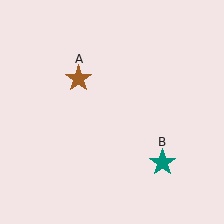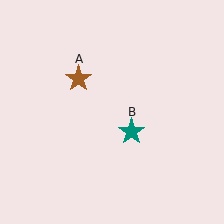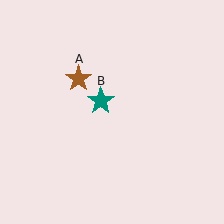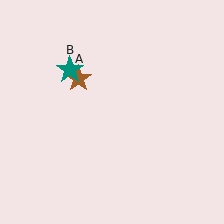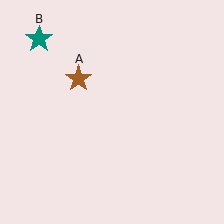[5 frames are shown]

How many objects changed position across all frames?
1 object changed position: teal star (object B).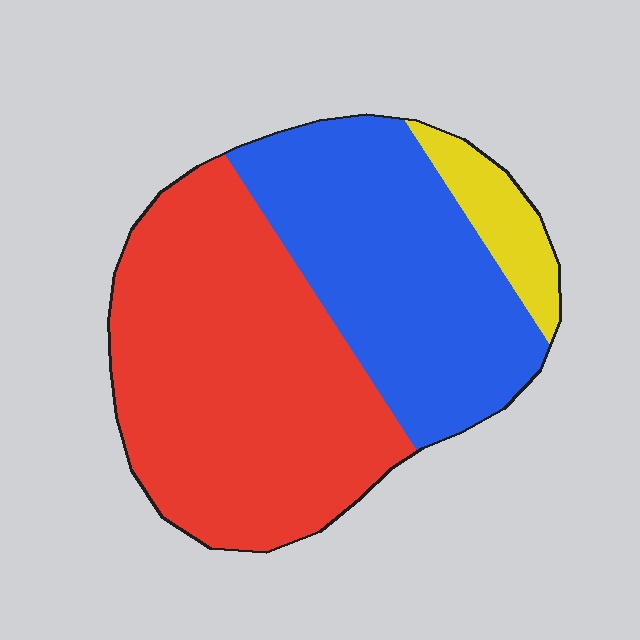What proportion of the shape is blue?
Blue takes up between a third and a half of the shape.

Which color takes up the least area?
Yellow, at roughly 10%.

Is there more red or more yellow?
Red.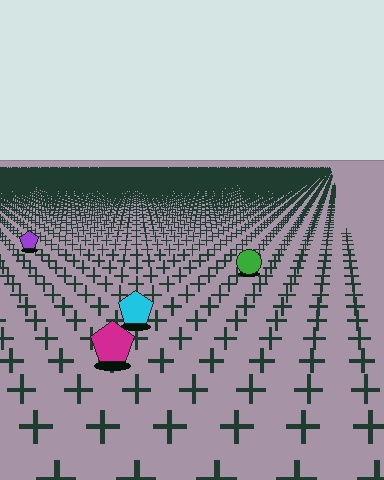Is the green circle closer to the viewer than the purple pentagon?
Yes. The green circle is closer — you can tell from the texture gradient: the ground texture is coarser near it.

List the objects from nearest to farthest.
From nearest to farthest: the magenta pentagon, the cyan pentagon, the green circle, the purple pentagon.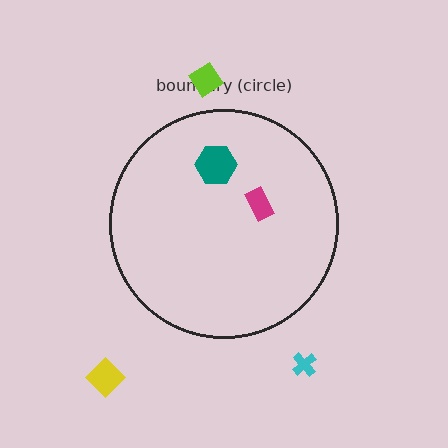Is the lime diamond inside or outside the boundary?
Outside.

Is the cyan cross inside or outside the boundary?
Outside.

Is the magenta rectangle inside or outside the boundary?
Inside.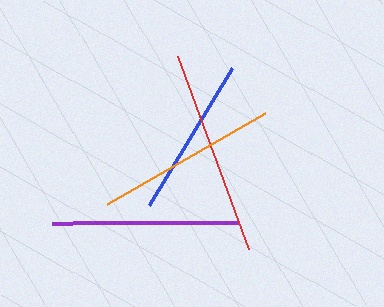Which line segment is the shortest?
The blue line is the shortest at approximately 161 pixels.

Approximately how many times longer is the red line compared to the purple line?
The red line is approximately 1.1 times the length of the purple line.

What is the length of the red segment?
The red segment is approximately 206 pixels long.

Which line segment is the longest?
The red line is the longest at approximately 206 pixels.